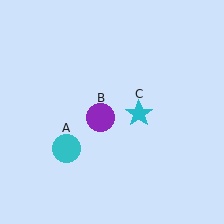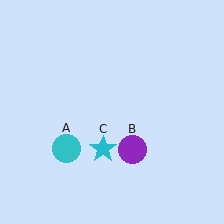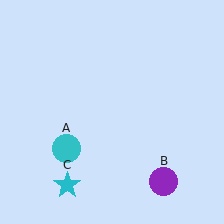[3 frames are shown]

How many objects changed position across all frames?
2 objects changed position: purple circle (object B), cyan star (object C).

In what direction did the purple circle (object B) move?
The purple circle (object B) moved down and to the right.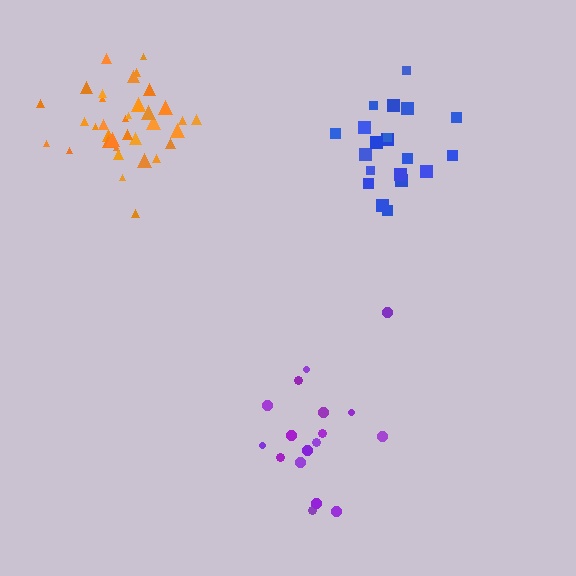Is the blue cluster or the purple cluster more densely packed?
Blue.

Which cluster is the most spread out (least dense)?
Purple.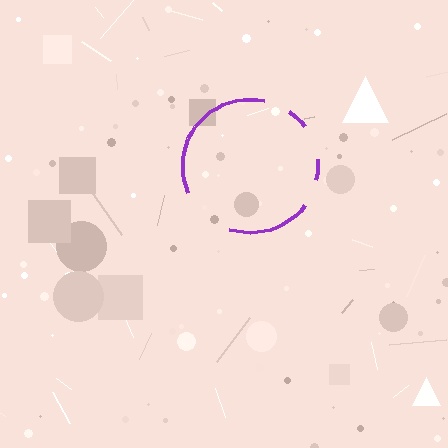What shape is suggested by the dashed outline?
The dashed outline suggests a circle.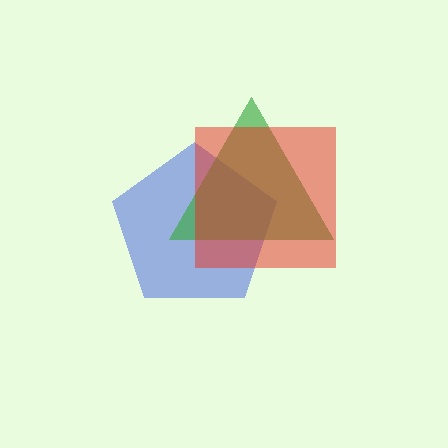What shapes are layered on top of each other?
The layered shapes are: a blue pentagon, a green triangle, a red square.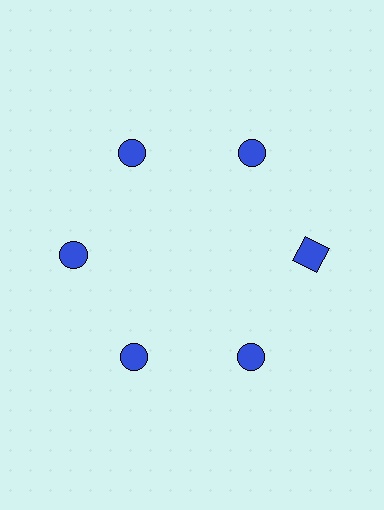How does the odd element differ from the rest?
It has a different shape: square instead of circle.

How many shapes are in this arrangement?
There are 6 shapes arranged in a ring pattern.